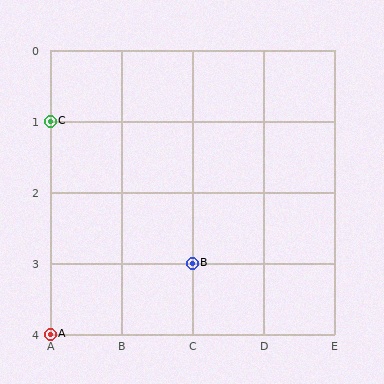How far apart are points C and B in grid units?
Points C and B are 2 columns and 2 rows apart (about 2.8 grid units diagonally).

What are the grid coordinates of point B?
Point B is at grid coordinates (C, 3).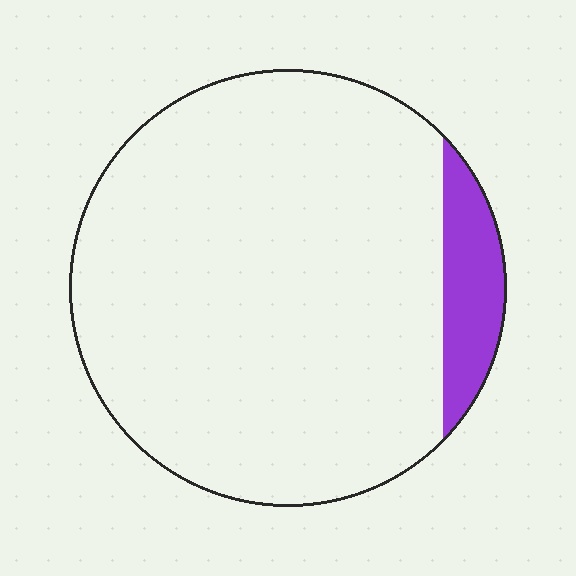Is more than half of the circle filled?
No.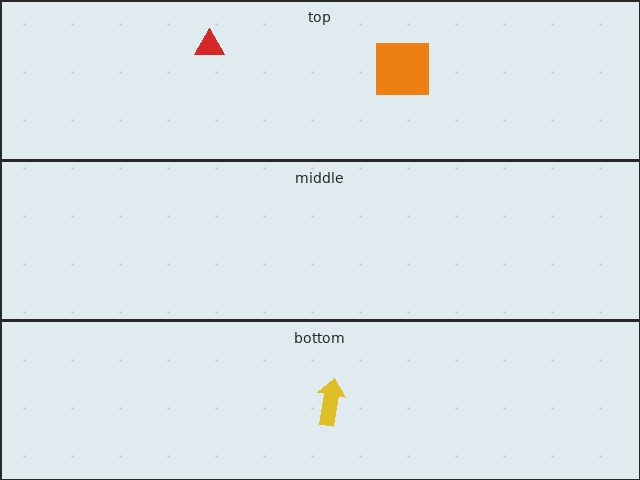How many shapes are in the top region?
2.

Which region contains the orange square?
The top region.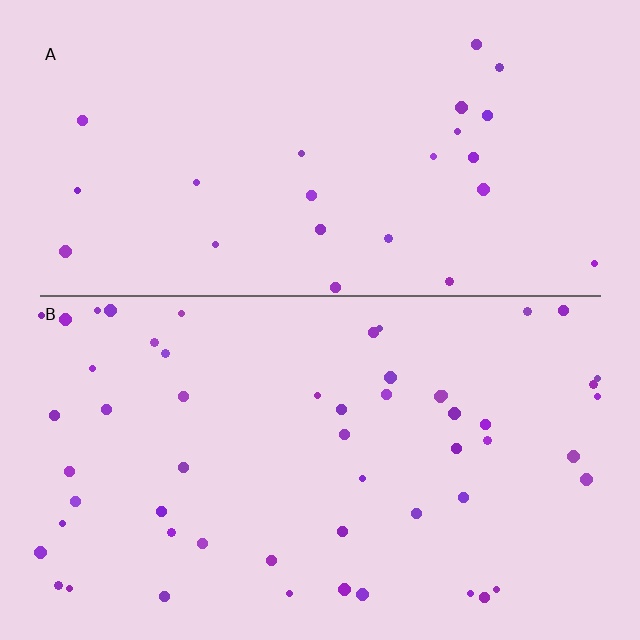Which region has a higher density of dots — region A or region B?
B (the bottom).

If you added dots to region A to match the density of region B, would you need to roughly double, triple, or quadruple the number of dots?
Approximately double.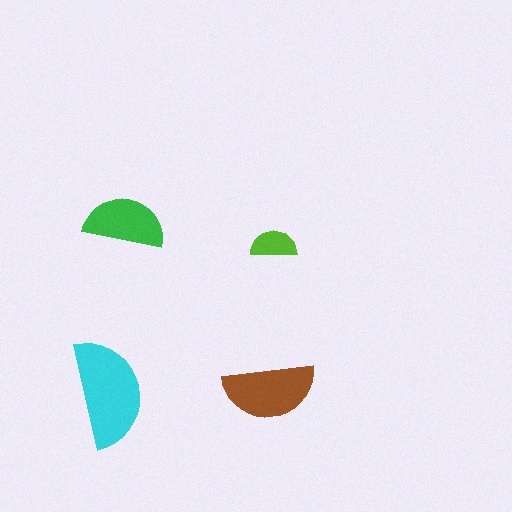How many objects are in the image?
There are 4 objects in the image.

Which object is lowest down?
The brown semicircle is bottommost.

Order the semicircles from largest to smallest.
the cyan one, the brown one, the green one, the lime one.